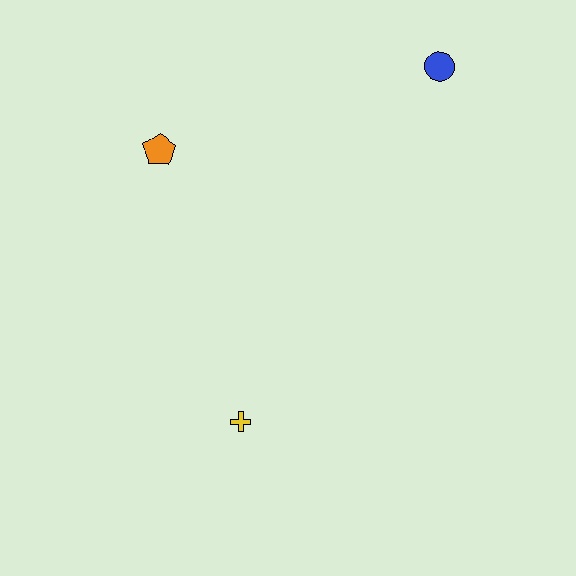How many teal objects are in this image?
There are no teal objects.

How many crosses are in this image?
There is 1 cross.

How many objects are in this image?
There are 3 objects.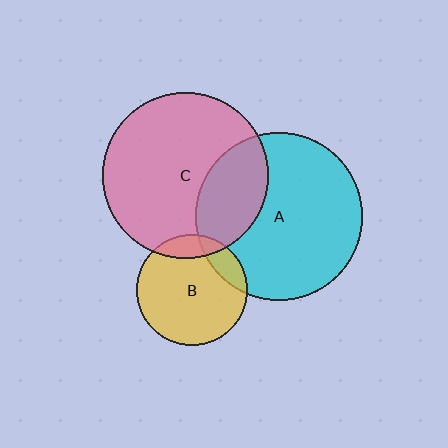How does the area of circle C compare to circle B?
Approximately 2.2 times.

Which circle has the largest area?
Circle A (cyan).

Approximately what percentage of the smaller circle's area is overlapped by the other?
Approximately 15%.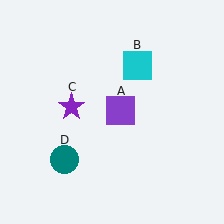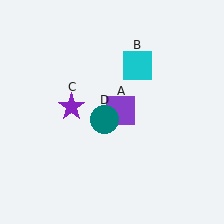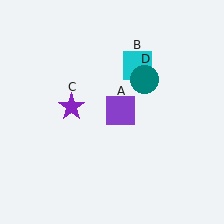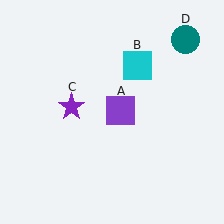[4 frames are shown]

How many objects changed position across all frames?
1 object changed position: teal circle (object D).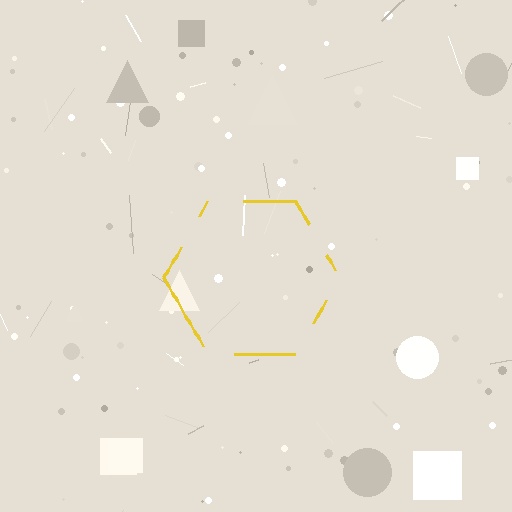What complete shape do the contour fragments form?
The contour fragments form a hexagon.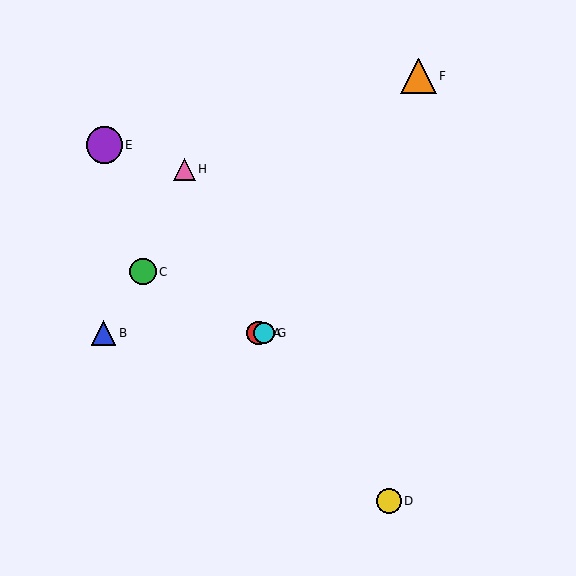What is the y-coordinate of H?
Object H is at y≈169.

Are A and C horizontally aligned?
No, A is at y≈333 and C is at y≈272.